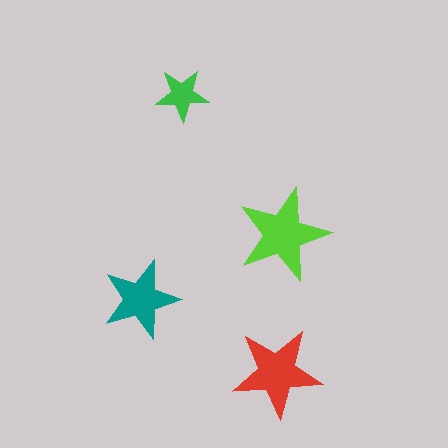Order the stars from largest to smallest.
the lime one, the red one, the teal one, the green one.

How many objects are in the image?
There are 4 objects in the image.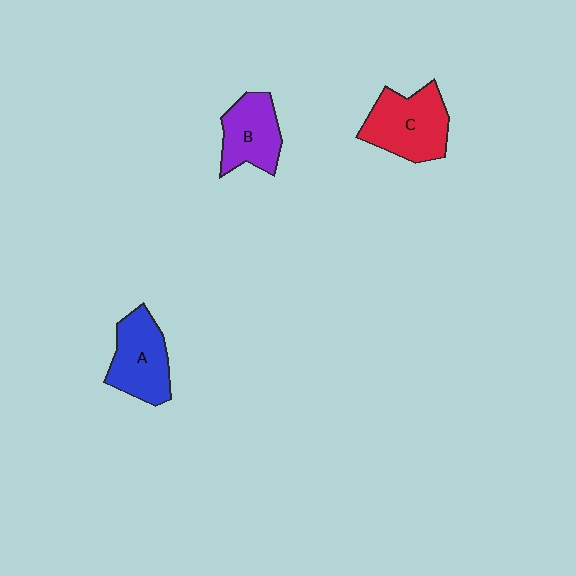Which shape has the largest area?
Shape C (red).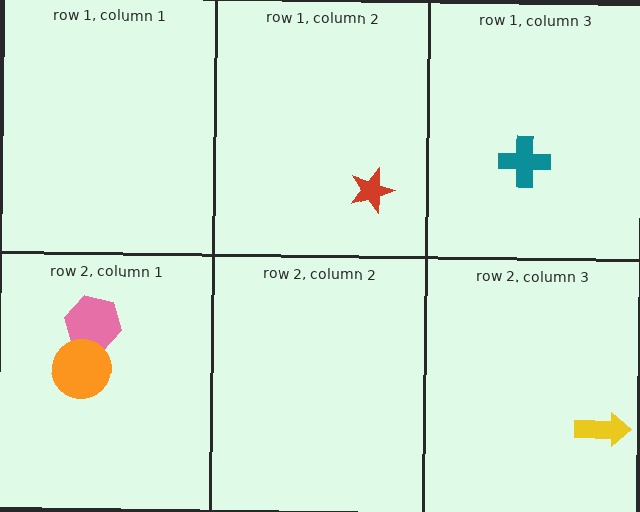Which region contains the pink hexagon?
The row 2, column 1 region.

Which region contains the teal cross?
The row 1, column 3 region.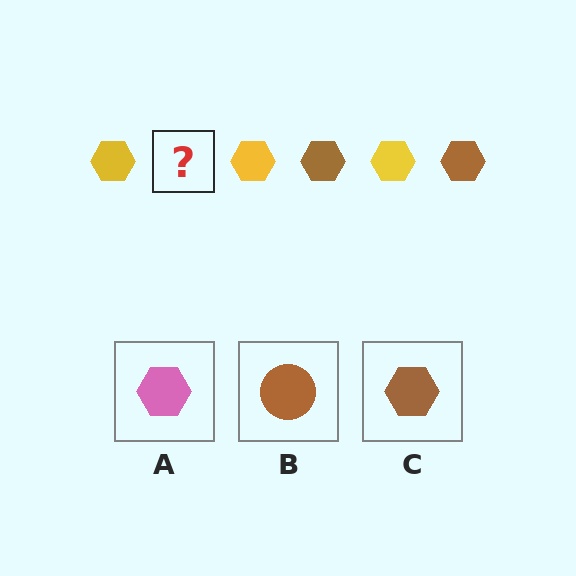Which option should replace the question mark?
Option C.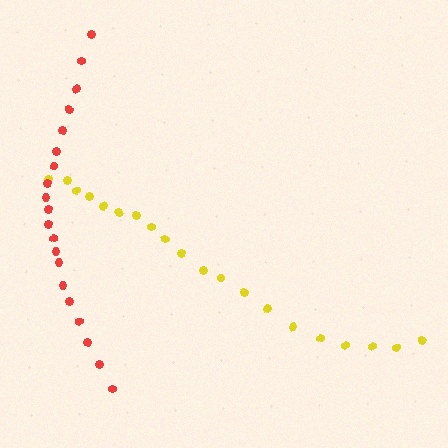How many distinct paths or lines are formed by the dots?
There are 2 distinct paths.